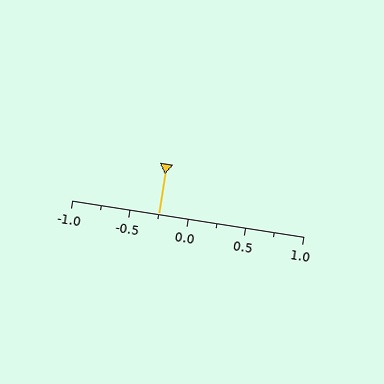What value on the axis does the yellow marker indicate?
The marker indicates approximately -0.25.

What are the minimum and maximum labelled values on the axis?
The axis runs from -1.0 to 1.0.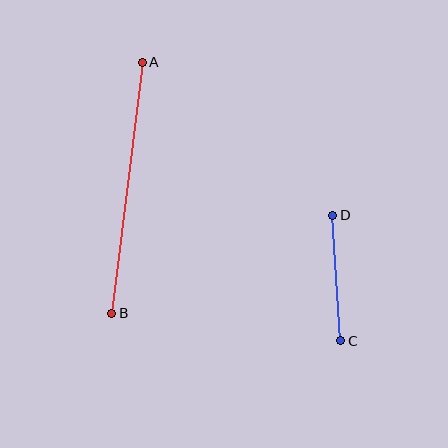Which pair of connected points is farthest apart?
Points A and B are farthest apart.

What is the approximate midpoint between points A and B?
The midpoint is at approximately (127, 188) pixels.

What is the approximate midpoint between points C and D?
The midpoint is at approximately (337, 278) pixels.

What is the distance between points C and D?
The distance is approximately 126 pixels.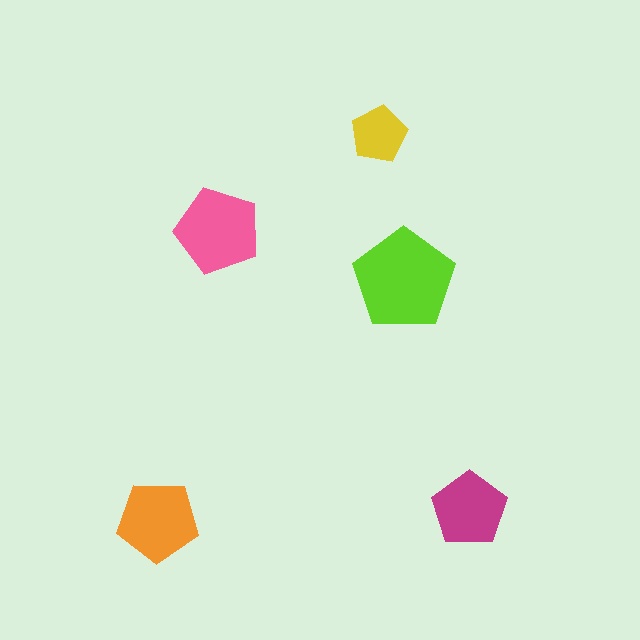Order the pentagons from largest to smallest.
the lime one, the pink one, the orange one, the magenta one, the yellow one.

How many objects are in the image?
There are 5 objects in the image.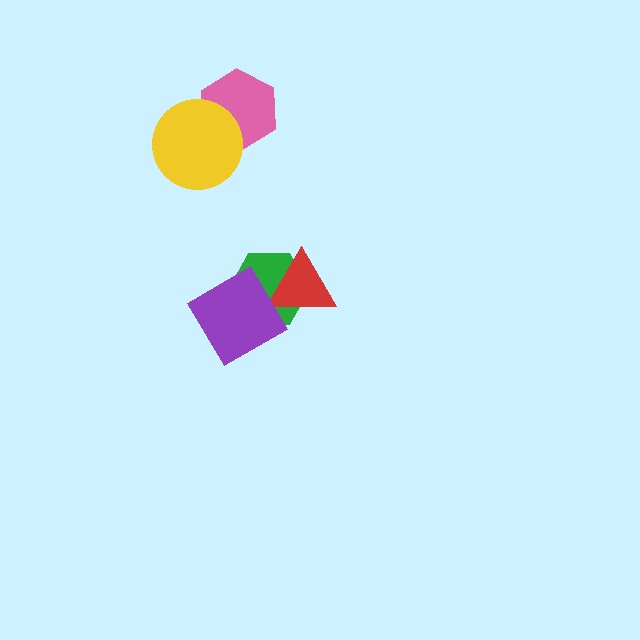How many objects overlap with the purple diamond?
1 object overlaps with the purple diamond.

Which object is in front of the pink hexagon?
The yellow circle is in front of the pink hexagon.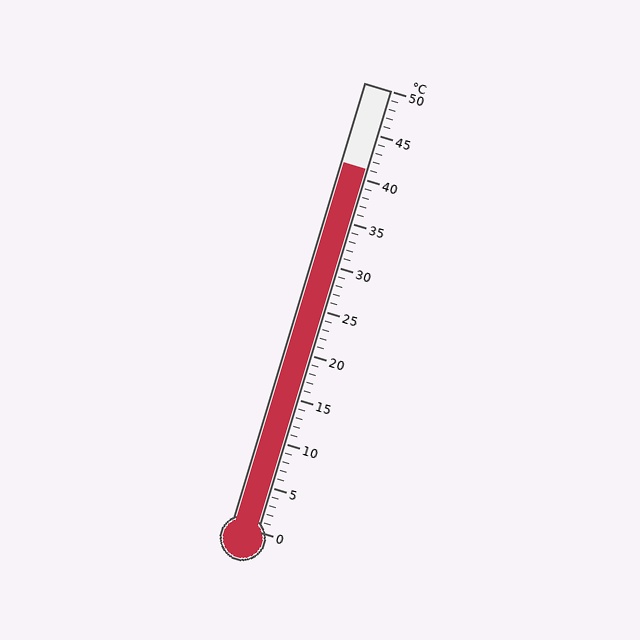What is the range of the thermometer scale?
The thermometer scale ranges from 0°C to 50°C.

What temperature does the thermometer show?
The thermometer shows approximately 41°C.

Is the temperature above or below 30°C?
The temperature is above 30°C.